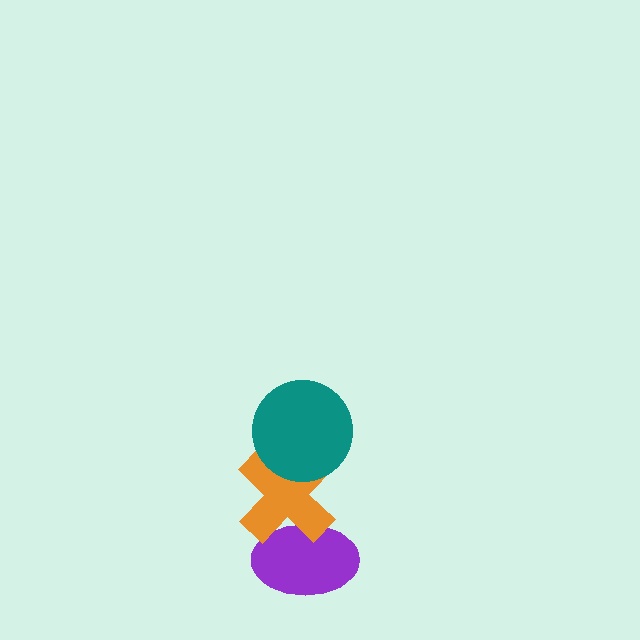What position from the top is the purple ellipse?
The purple ellipse is 3rd from the top.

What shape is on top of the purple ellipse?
The orange cross is on top of the purple ellipse.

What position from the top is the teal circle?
The teal circle is 1st from the top.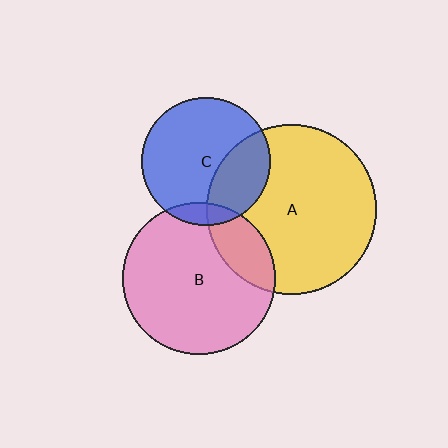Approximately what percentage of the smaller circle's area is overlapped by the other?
Approximately 20%.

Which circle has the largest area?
Circle A (yellow).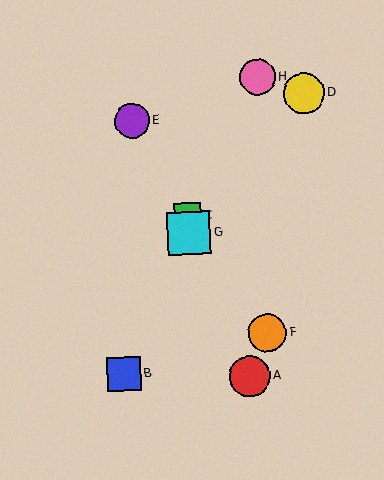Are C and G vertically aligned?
Yes, both are at x≈188.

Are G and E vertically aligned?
No, G is at x≈189 and E is at x≈132.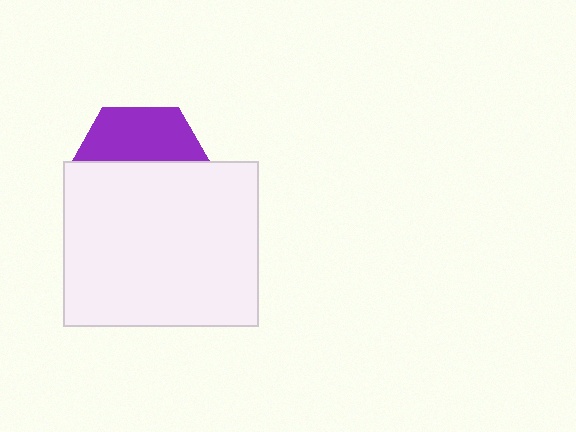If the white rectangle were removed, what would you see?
You would see the complete purple hexagon.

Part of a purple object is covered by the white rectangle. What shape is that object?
It is a hexagon.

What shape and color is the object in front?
The object in front is a white rectangle.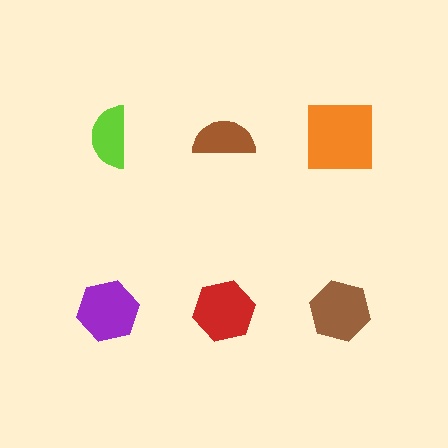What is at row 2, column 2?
A red hexagon.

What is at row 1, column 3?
An orange square.